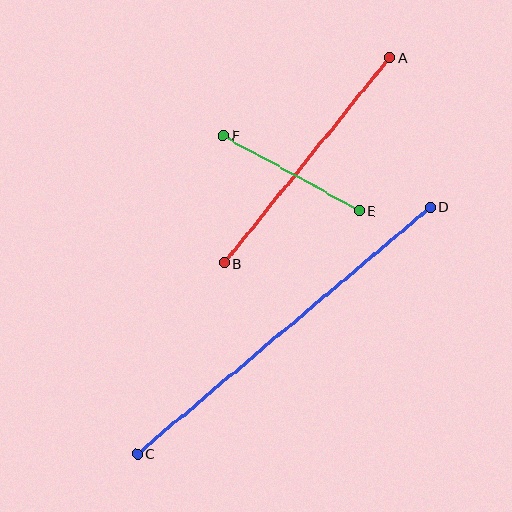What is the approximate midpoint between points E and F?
The midpoint is at approximately (291, 173) pixels.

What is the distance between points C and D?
The distance is approximately 384 pixels.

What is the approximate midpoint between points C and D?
The midpoint is at approximately (284, 330) pixels.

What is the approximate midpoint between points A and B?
The midpoint is at approximately (307, 160) pixels.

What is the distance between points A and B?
The distance is approximately 264 pixels.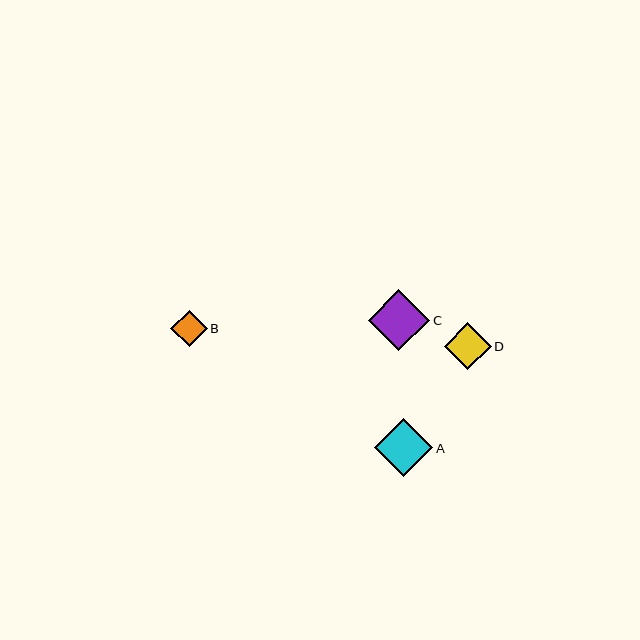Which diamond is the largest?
Diamond C is the largest with a size of approximately 62 pixels.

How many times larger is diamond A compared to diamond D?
Diamond A is approximately 1.2 times the size of diamond D.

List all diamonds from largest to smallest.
From largest to smallest: C, A, D, B.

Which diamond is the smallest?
Diamond B is the smallest with a size of approximately 36 pixels.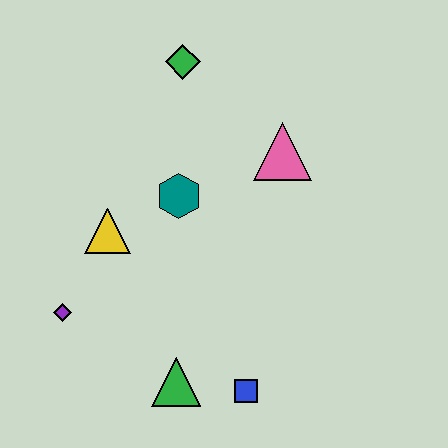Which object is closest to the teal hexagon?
The yellow triangle is closest to the teal hexagon.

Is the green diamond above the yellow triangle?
Yes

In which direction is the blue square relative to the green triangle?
The blue square is to the right of the green triangle.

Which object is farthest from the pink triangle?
The purple diamond is farthest from the pink triangle.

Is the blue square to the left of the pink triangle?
Yes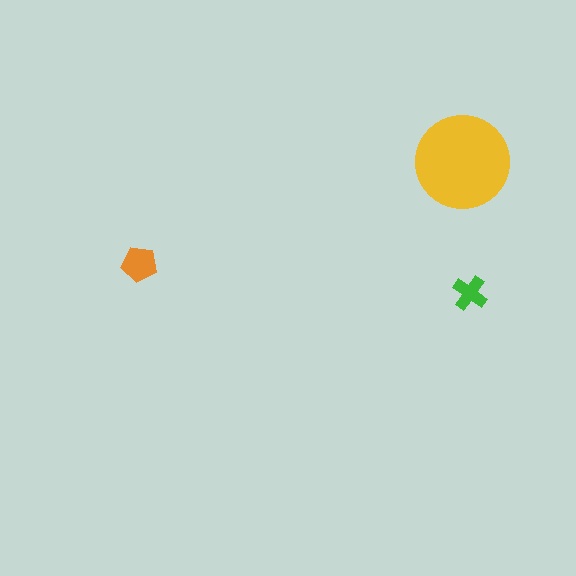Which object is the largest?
The yellow circle.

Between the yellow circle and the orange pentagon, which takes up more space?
The yellow circle.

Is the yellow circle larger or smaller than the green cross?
Larger.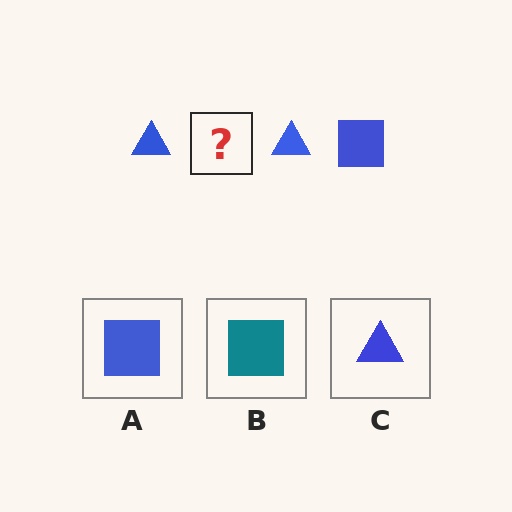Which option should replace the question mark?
Option A.